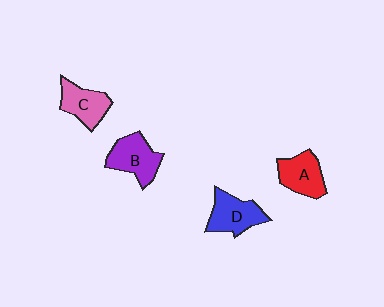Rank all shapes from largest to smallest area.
From largest to smallest: B (purple), D (blue), A (red), C (pink).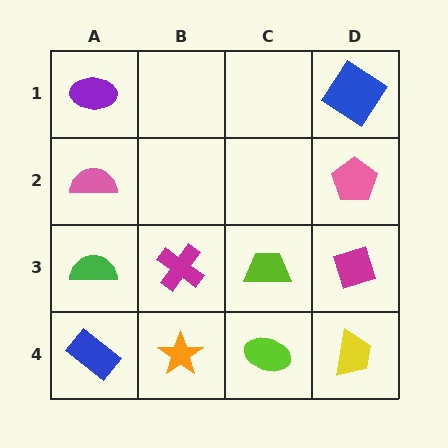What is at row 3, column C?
A lime trapezoid.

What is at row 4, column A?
A blue rectangle.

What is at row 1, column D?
A blue diamond.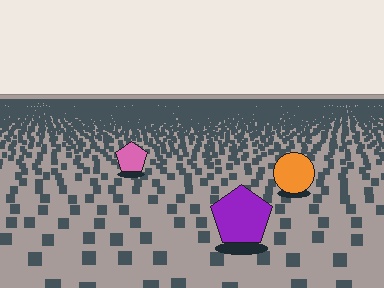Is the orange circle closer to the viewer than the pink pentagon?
Yes. The orange circle is closer — you can tell from the texture gradient: the ground texture is coarser near it.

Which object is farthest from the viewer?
The pink pentagon is farthest from the viewer. It appears smaller and the ground texture around it is denser.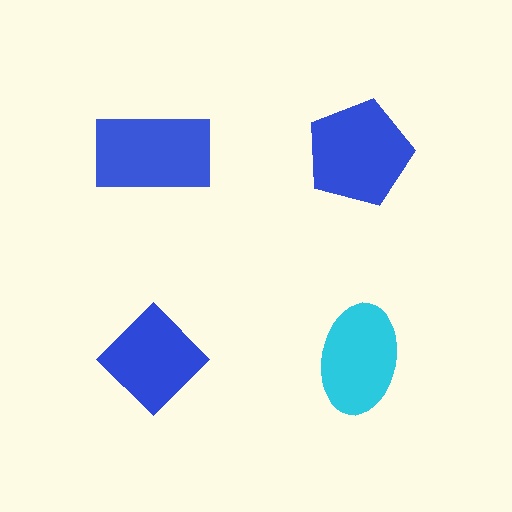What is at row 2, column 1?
A blue diamond.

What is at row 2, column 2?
A cyan ellipse.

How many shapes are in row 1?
2 shapes.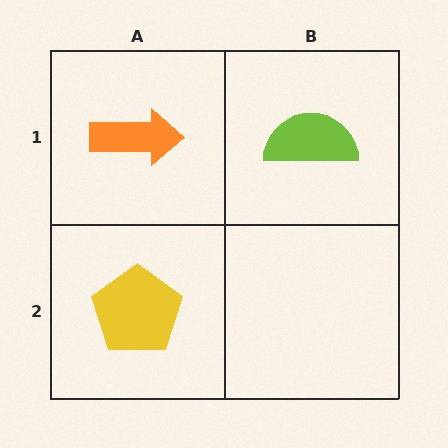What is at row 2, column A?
A yellow pentagon.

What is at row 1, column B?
A lime semicircle.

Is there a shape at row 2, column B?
No, that cell is empty.